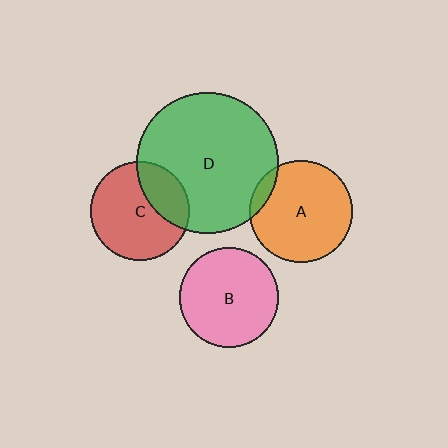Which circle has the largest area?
Circle D (green).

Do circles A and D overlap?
Yes.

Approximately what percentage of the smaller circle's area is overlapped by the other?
Approximately 10%.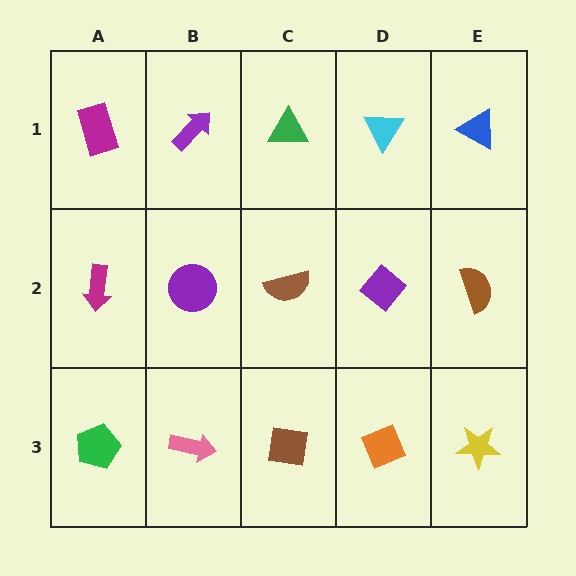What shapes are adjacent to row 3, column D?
A purple diamond (row 2, column D), a brown square (row 3, column C), a yellow star (row 3, column E).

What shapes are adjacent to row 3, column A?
A magenta arrow (row 2, column A), a pink arrow (row 3, column B).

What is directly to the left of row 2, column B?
A magenta arrow.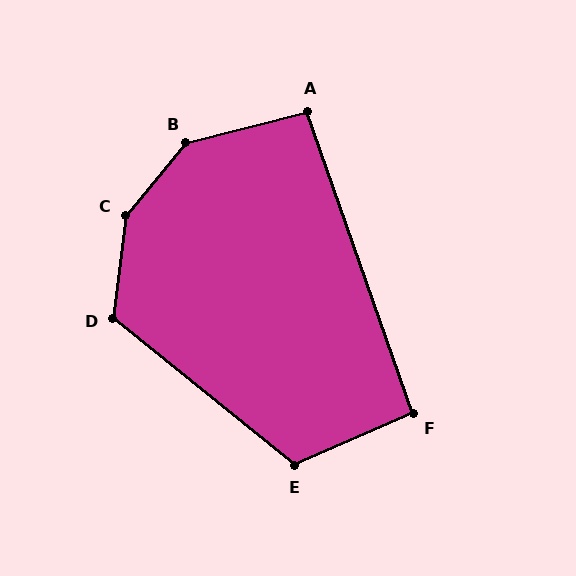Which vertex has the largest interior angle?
C, at approximately 148 degrees.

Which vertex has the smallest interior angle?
F, at approximately 94 degrees.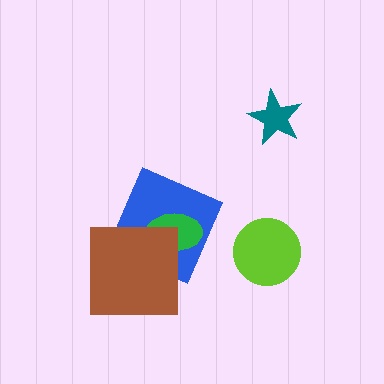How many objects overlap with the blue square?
2 objects overlap with the blue square.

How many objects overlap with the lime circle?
0 objects overlap with the lime circle.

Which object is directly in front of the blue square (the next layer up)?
The green ellipse is directly in front of the blue square.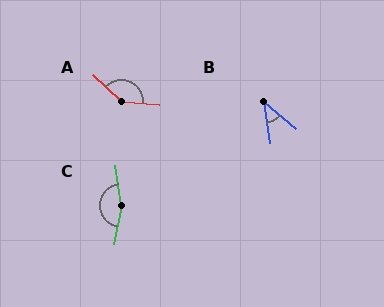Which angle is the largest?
C, at approximately 161 degrees.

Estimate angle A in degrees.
Approximately 140 degrees.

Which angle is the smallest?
B, at approximately 42 degrees.